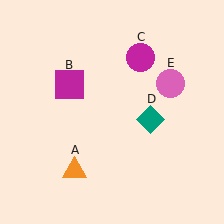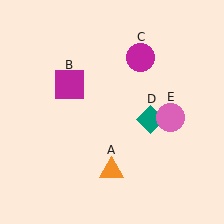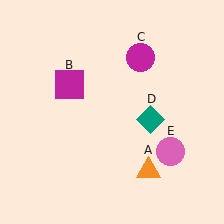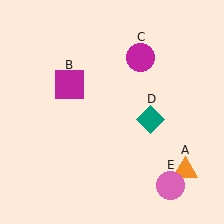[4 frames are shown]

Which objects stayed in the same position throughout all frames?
Magenta square (object B) and magenta circle (object C) and teal diamond (object D) remained stationary.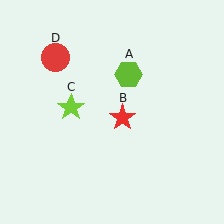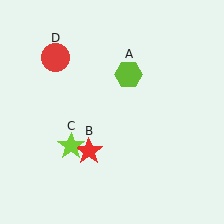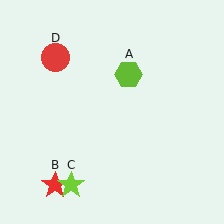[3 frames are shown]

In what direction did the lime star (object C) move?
The lime star (object C) moved down.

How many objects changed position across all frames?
2 objects changed position: red star (object B), lime star (object C).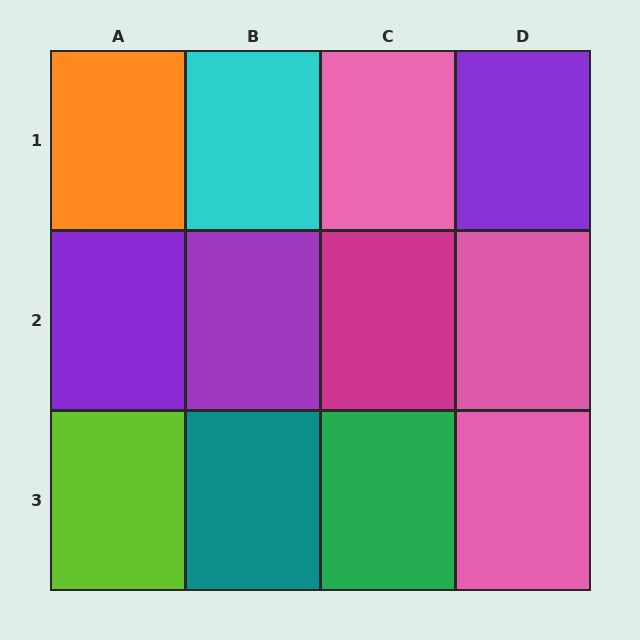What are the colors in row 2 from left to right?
Purple, purple, magenta, pink.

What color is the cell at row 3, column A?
Lime.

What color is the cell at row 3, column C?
Green.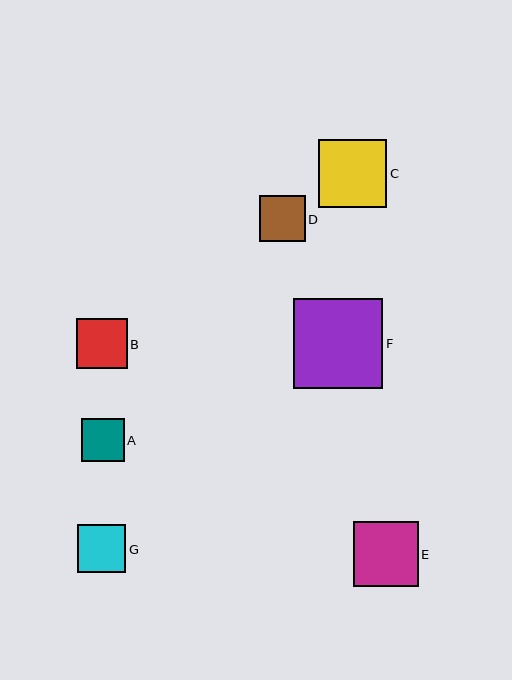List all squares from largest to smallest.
From largest to smallest: F, C, E, B, G, D, A.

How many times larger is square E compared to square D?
Square E is approximately 1.4 times the size of square D.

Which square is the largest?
Square F is the largest with a size of approximately 89 pixels.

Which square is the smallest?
Square A is the smallest with a size of approximately 42 pixels.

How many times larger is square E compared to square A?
Square E is approximately 1.5 times the size of square A.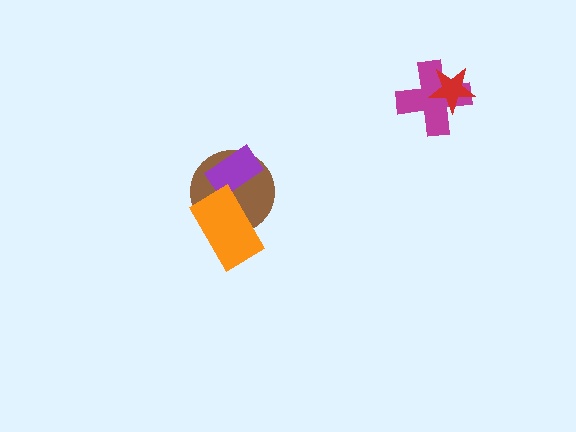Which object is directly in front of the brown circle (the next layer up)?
The purple rectangle is directly in front of the brown circle.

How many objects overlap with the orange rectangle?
1 object overlaps with the orange rectangle.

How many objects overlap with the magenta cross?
1 object overlaps with the magenta cross.